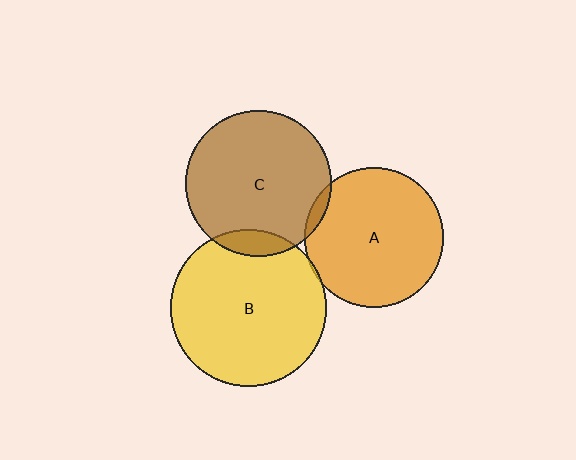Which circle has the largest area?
Circle B (yellow).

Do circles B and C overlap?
Yes.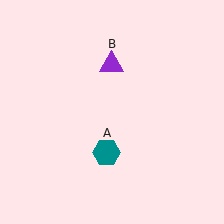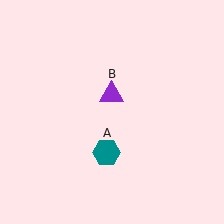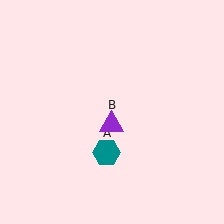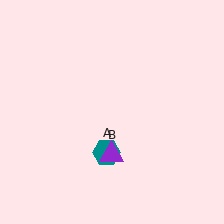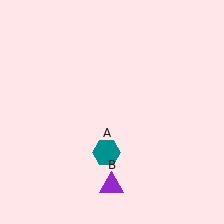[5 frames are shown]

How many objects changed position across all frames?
1 object changed position: purple triangle (object B).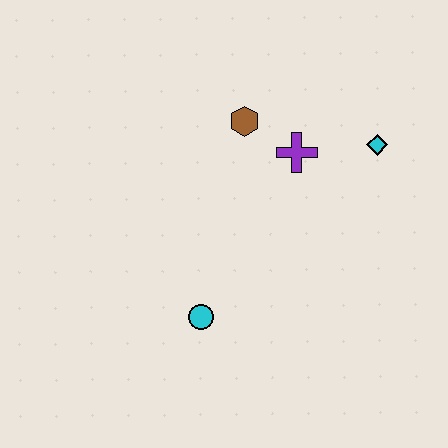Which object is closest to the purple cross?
The brown hexagon is closest to the purple cross.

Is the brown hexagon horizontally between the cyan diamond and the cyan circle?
Yes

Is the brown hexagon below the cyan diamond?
No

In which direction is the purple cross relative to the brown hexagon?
The purple cross is to the right of the brown hexagon.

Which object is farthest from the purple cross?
The cyan circle is farthest from the purple cross.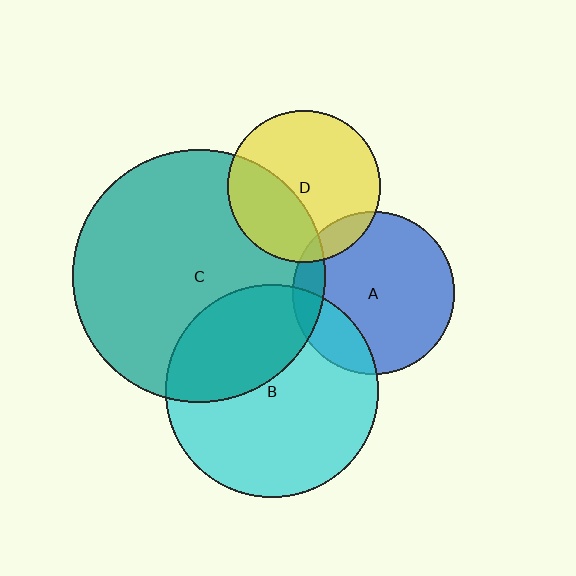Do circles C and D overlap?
Yes.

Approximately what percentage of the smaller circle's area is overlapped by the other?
Approximately 35%.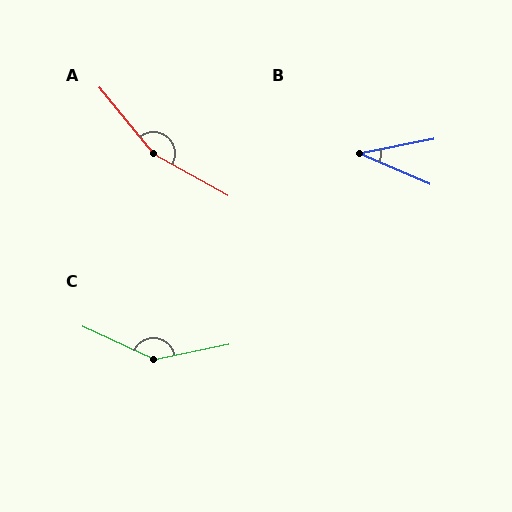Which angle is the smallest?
B, at approximately 34 degrees.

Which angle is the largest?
A, at approximately 159 degrees.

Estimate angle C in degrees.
Approximately 144 degrees.